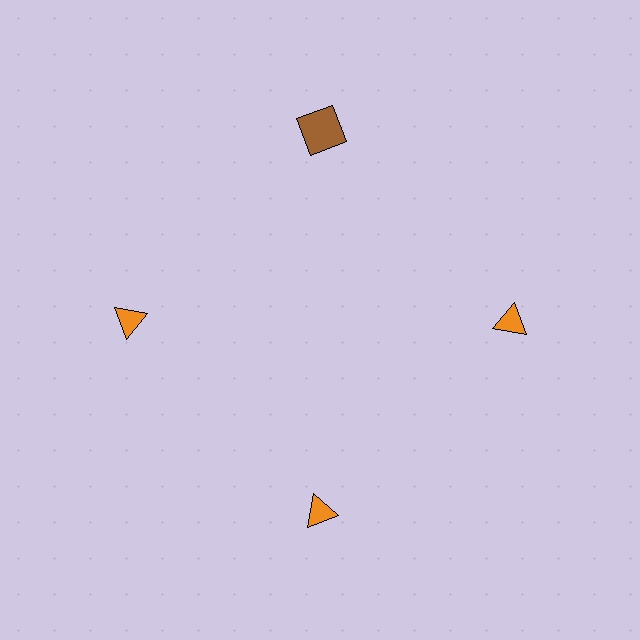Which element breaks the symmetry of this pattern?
The brown square at roughly the 12 o'clock position breaks the symmetry. All other shapes are orange triangles.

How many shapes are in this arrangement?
There are 4 shapes arranged in a ring pattern.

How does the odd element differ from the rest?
It differs in both color (brown instead of orange) and shape (square instead of triangle).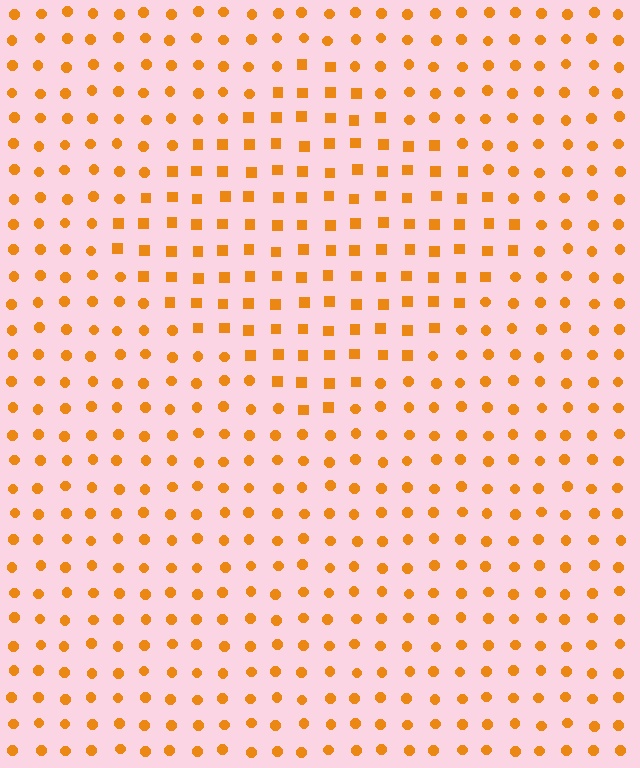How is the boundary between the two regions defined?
The boundary is defined by a change in element shape: squares inside vs. circles outside. All elements share the same color and spacing.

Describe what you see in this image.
The image is filled with small orange elements arranged in a uniform grid. A diamond-shaped region contains squares, while the surrounding area contains circles. The boundary is defined purely by the change in element shape.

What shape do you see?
I see a diamond.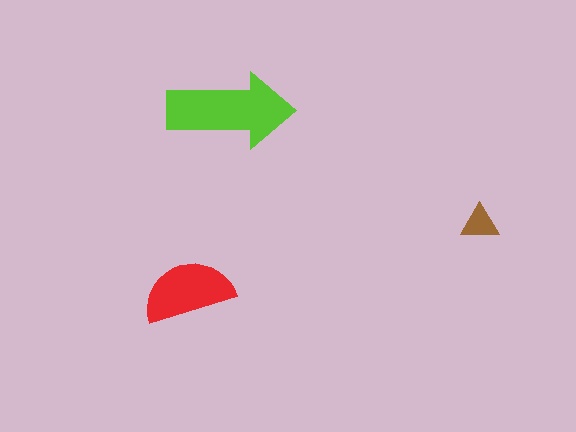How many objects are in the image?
There are 3 objects in the image.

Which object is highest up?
The lime arrow is topmost.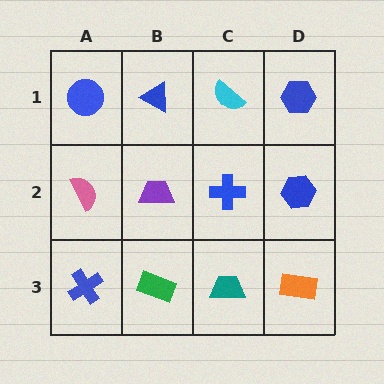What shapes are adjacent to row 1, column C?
A blue cross (row 2, column C), a blue triangle (row 1, column B), a blue hexagon (row 1, column D).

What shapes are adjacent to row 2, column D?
A blue hexagon (row 1, column D), an orange rectangle (row 3, column D), a blue cross (row 2, column C).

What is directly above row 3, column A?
A pink semicircle.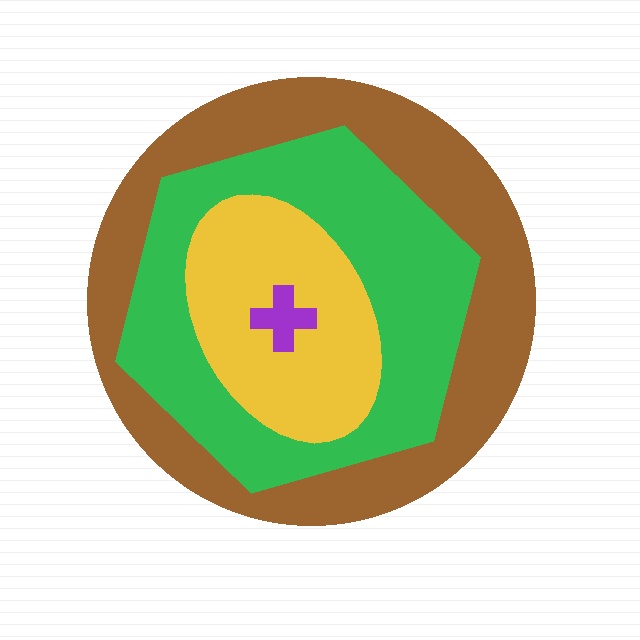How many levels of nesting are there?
4.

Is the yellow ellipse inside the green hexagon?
Yes.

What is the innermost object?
The purple cross.